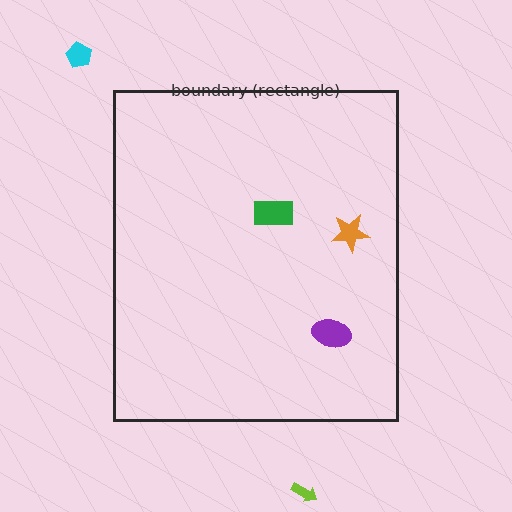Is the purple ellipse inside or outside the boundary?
Inside.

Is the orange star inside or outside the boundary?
Inside.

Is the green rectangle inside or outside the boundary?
Inside.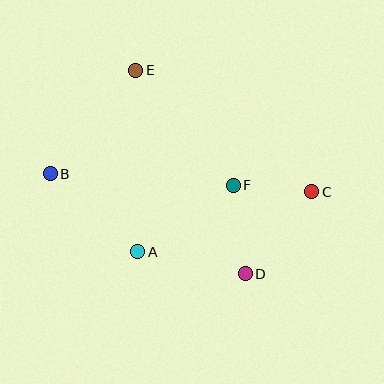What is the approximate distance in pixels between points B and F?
The distance between B and F is approximately 183 pixels.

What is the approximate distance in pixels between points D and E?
The distance between D and E is approximately 231 pixels.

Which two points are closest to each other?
Points C and F are closest to each other.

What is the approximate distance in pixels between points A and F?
The distance between A and F is approximately 116 pixels.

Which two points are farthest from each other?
Points B and C are farthest from each other.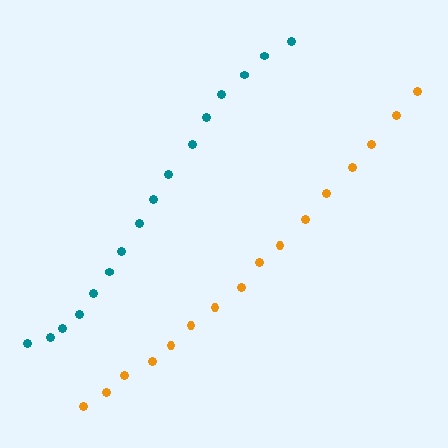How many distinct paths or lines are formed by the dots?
There are 2 distinct paths.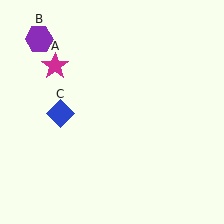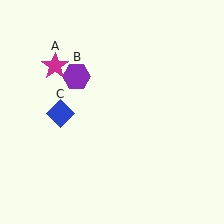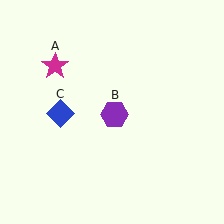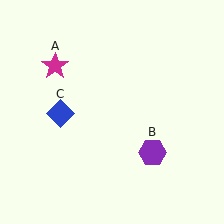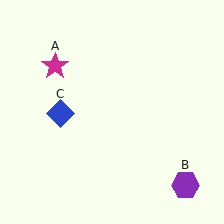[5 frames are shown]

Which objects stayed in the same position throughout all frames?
Magenta star (object A) and blue diamond (object C) remained stationary.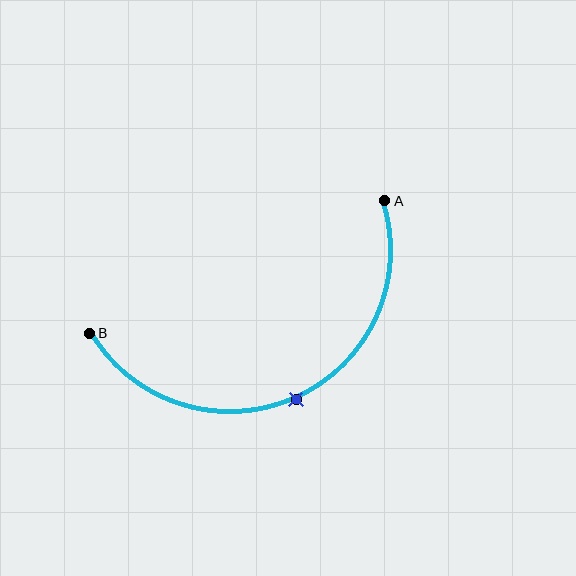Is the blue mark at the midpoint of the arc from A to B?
Yes. The blue mark lies on the arc at equal arc-length from both A and B — it is the arc midpoint.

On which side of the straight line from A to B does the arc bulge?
The arc bulges below the straight line connecting A and B.